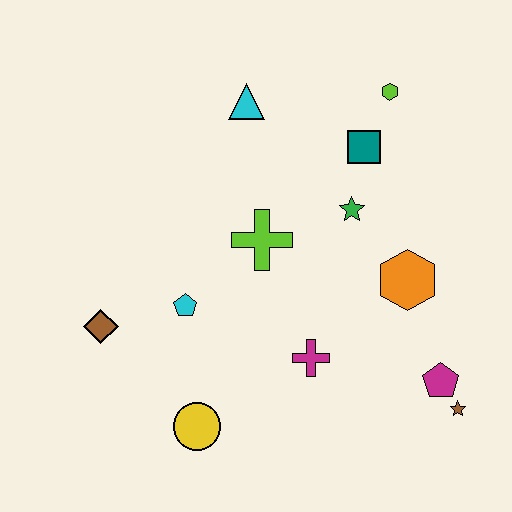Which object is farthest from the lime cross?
The brown star is farthest from the lime cross.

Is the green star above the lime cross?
Yes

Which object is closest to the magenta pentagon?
The brown star is closest to the magenta pentagon.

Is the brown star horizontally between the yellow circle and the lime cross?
No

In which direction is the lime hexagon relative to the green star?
The lime hexagon is above the green star.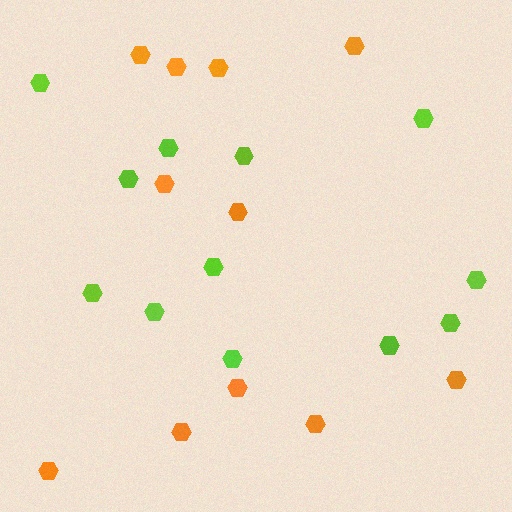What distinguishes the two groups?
There are 2 groups: one group of lime hexagons (12) and one group of orange hexagons (11).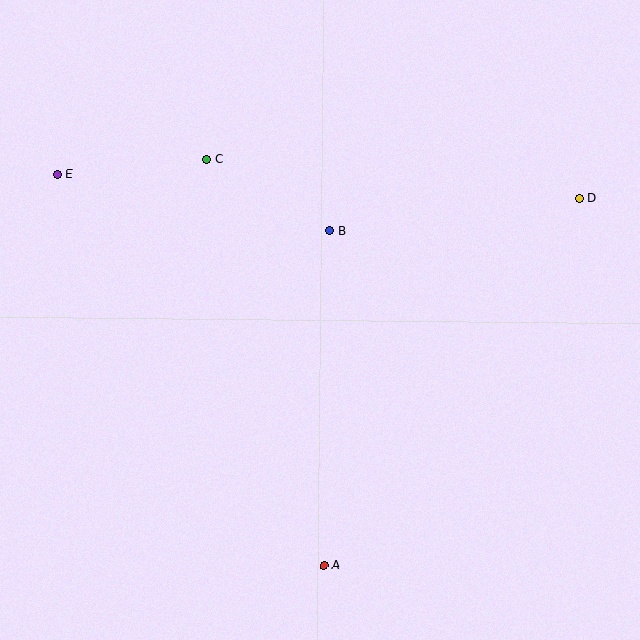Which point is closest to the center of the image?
Point B at (330, 231) is closest to the center.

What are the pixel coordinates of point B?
Point B is at (330, 231).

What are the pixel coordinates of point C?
Point C is at (206, 159).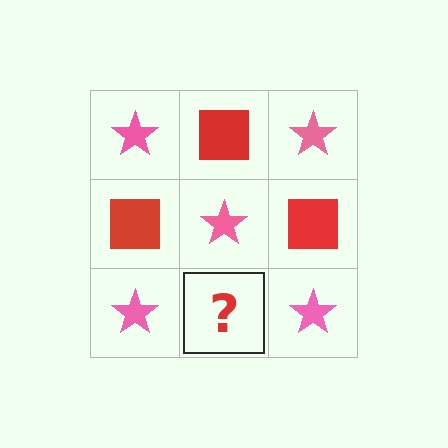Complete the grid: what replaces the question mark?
The question mark should be replaced with a red square.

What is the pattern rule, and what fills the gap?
The rule is that it alternates pink star and red square in a checkerboard pattern. The gap should be filled with a red square.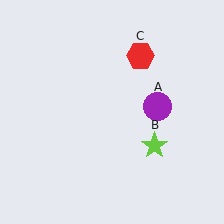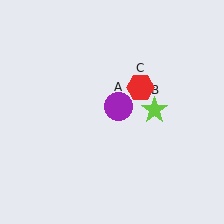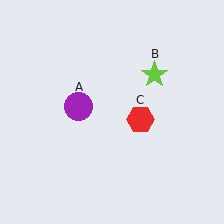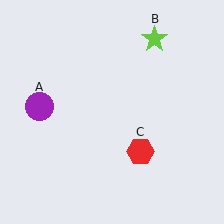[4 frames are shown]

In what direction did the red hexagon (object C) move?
The red hexagon (object C) moved down.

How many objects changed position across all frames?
3 objects changed position: purple circle (object A), lime star (object B), red hexagon (object C).